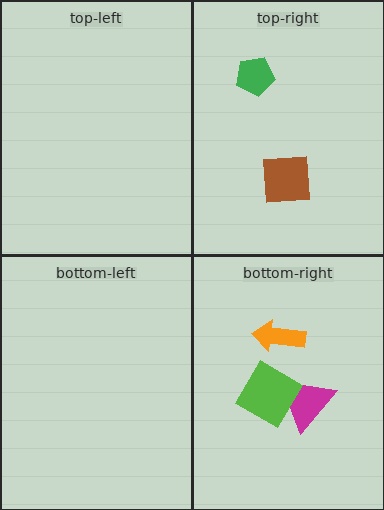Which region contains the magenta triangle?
The bottom-right region.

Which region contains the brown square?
The top-right region.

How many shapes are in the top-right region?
2.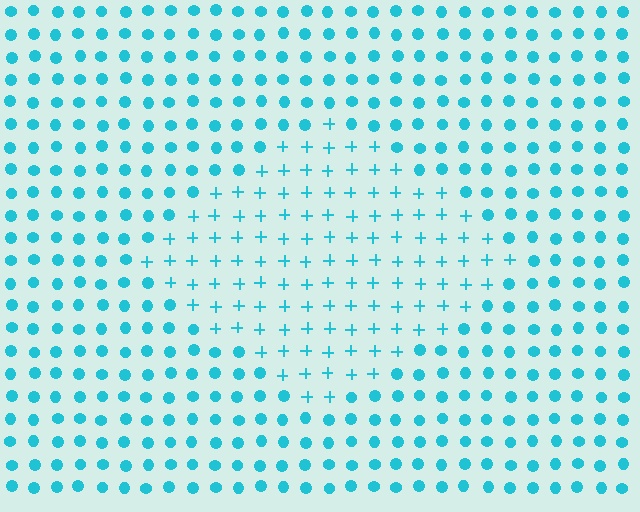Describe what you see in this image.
The image is filled with small cyan elements arranged in a uniform grid. A diamond-shaped region contains plus signs, while the surrounding area contains circles. The boundary is defined purely by the change in element shape.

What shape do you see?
I see a diamond.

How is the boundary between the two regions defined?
The boundary is defined by a change in element shape: plus signs inside vs. circles outside. All elements share the same color and spacing.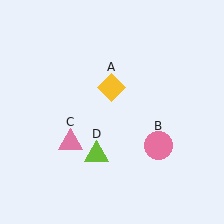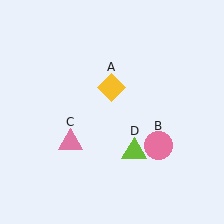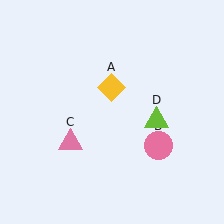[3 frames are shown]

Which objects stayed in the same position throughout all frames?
Yellow diamond (object A) and pink circle (object B) and pink triangle (object C) remained stationary.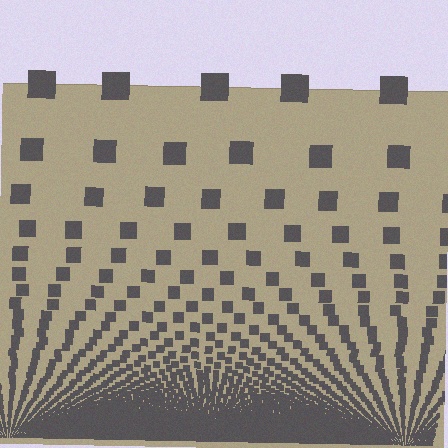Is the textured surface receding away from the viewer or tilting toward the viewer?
The surface appears to tilt toward the viewer. Texture elements get larger and sparser toward the top.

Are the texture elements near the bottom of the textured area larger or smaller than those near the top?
Smaller. The gradient is inverted — elements near the bottom are smaller and denser.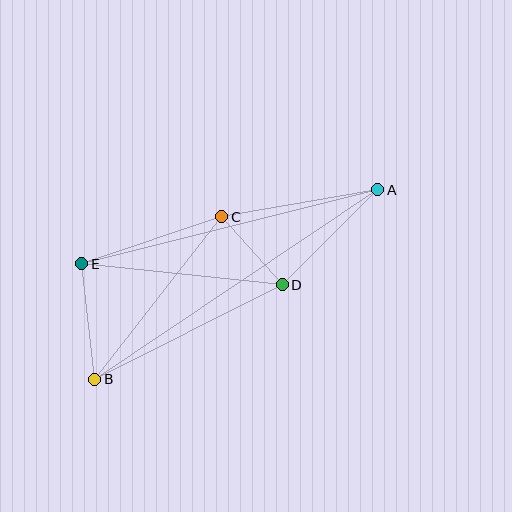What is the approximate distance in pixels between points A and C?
The distance between A and C is approximately 158 pixels.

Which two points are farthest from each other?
Points A and B are farthest from each other.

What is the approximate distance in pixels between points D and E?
The distance between D and E is approximately 201 pixels.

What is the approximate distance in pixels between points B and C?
The distance between B and C is approximately 206 pixels.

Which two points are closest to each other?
Points C and D are closest to each other.